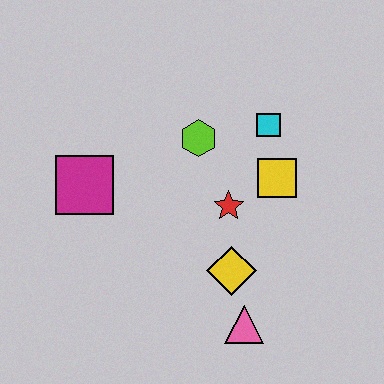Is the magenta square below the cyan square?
Yes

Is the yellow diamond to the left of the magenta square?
No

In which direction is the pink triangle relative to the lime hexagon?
The pink triangle is below the lime hexagon.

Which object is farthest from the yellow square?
The magenta square is farthest from the yellow square.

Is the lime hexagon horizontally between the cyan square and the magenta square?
Yes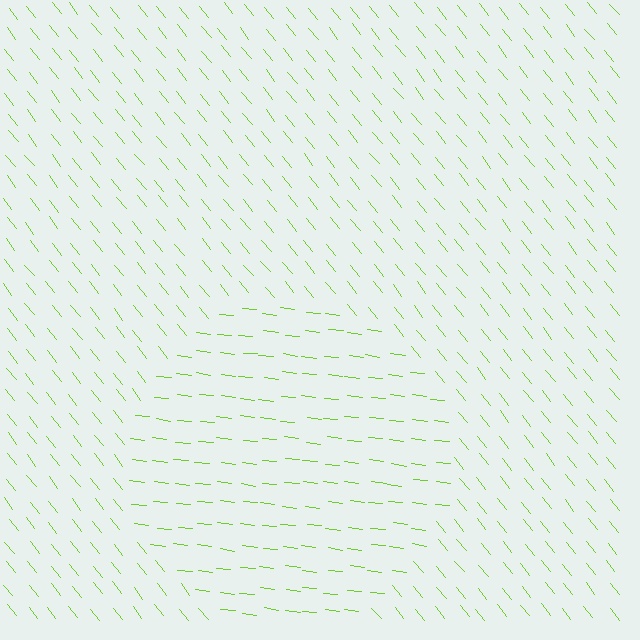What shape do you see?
I see a circle.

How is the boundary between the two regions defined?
The boundary is defined purely by a change in line orientation (approximately 45 degrees difference). All lines are the same color and thickness.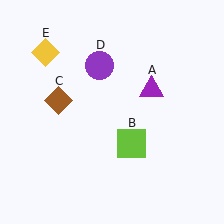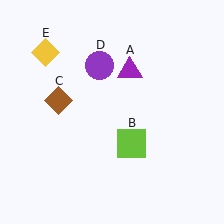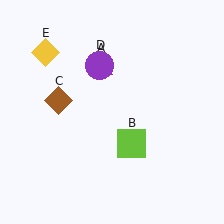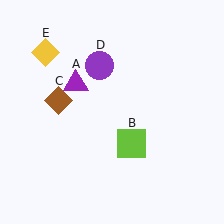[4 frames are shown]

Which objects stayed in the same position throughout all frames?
Lime square (object B) and brown diamond (object C) and purple circle (object D) and yellow diamond (object E) remained stationary.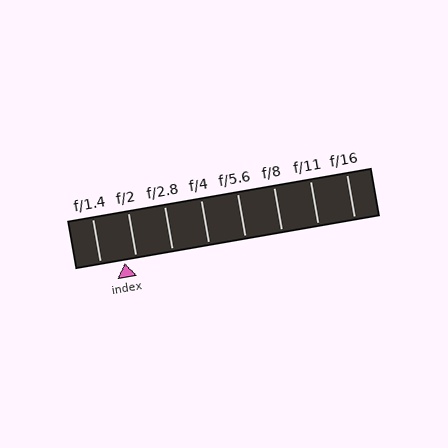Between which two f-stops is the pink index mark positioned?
The index mark is between f/1.4 and f/2.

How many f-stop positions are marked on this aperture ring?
There are 8 f-stop positions marked.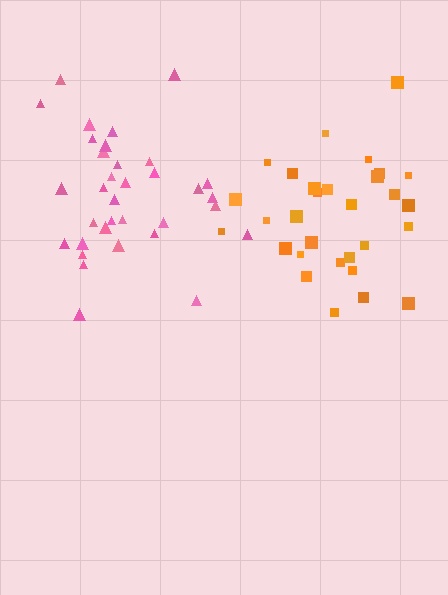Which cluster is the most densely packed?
Pink.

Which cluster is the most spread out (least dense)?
Orange.